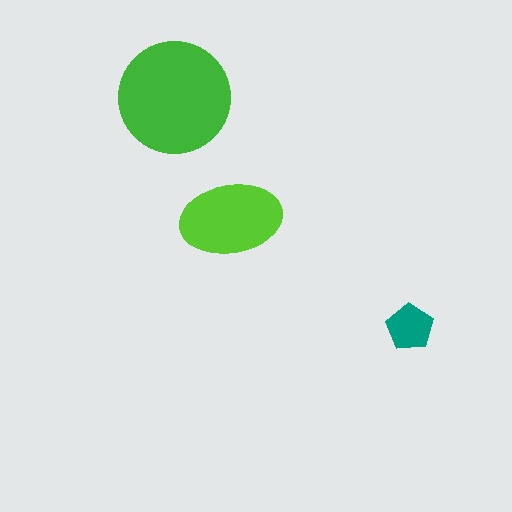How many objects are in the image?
There are 3 objects in the image.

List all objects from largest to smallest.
The green circle, the lime ellipse, the teal pentagon.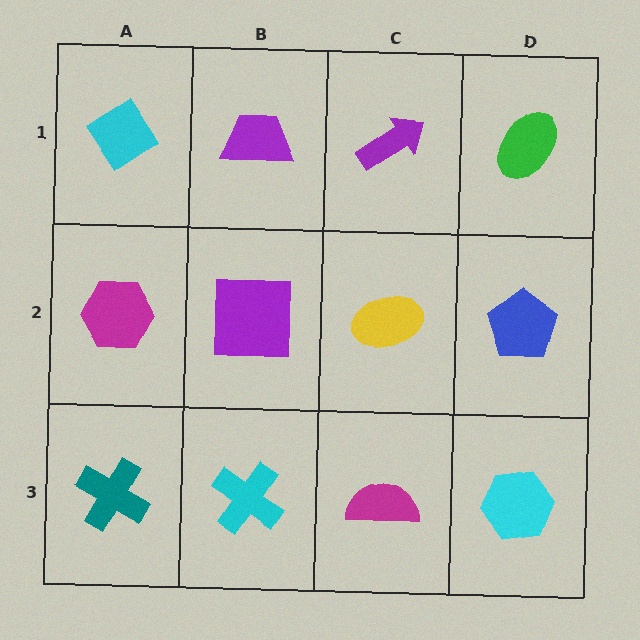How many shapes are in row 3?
4 shapes.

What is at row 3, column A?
A teal cross.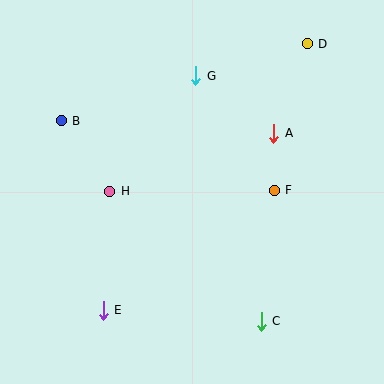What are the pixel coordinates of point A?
Point A is at (274, 133).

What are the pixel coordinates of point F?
Point F is at (274, 190).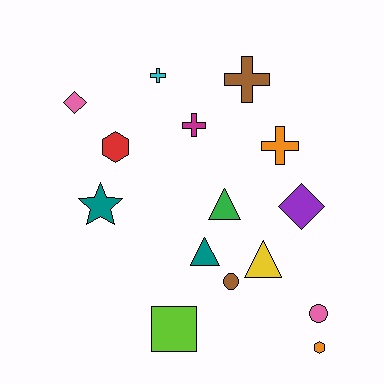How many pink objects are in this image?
There are 2 pink objects.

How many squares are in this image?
There is 1 square.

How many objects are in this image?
There are 15 objects.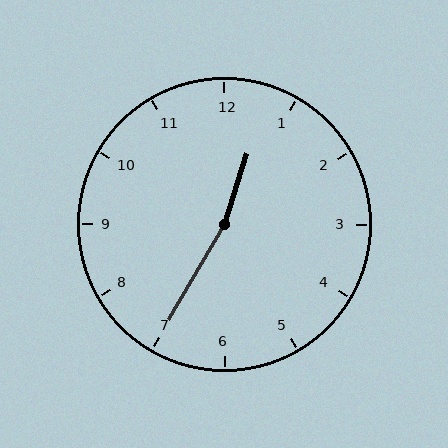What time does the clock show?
12:35.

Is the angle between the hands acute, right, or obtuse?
It is obtuse.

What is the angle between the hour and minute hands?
Approximately 168 degrees.